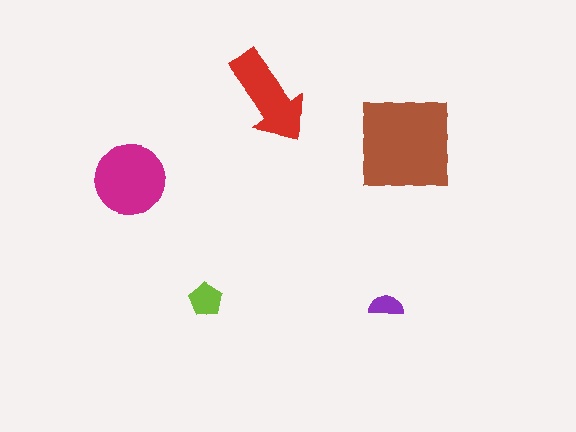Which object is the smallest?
The purple semicircle.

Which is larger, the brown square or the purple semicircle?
The brown square.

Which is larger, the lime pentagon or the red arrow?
The red arrow.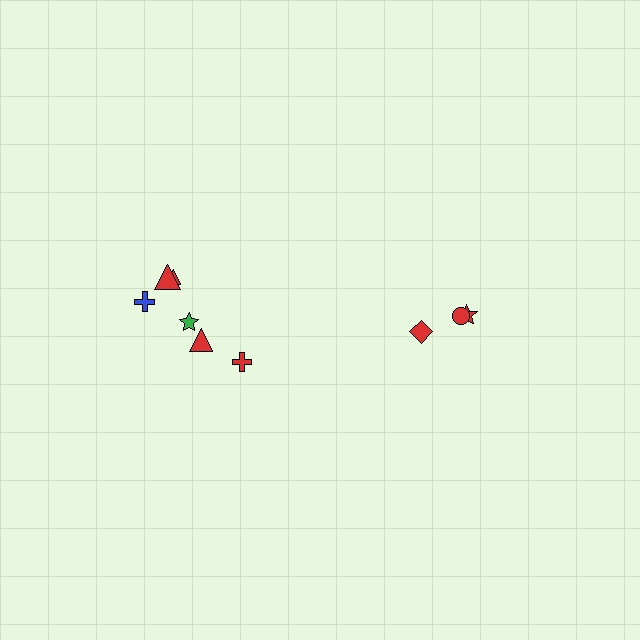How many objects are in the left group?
There are 6 objects.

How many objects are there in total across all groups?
There are 9 objects.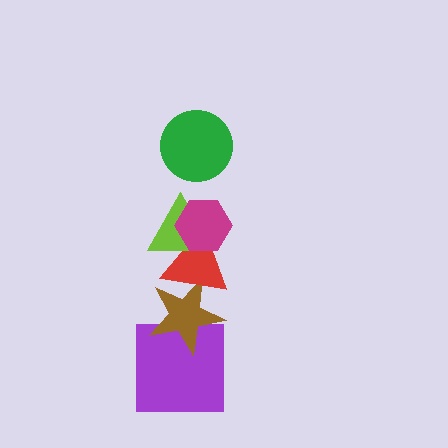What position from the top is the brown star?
The brown star is 5th from the top.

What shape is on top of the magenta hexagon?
The green circle is on top of the magenta hexagon.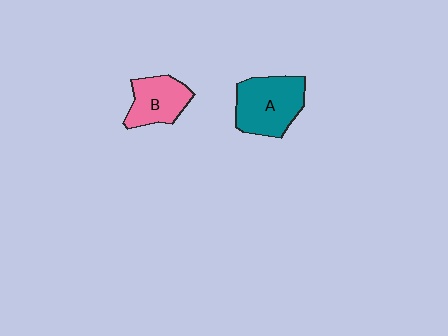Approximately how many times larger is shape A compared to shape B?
Approximately 1.4 times.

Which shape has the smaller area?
Shape B (pink).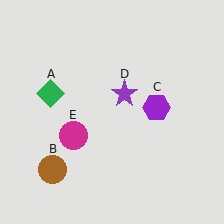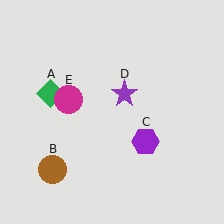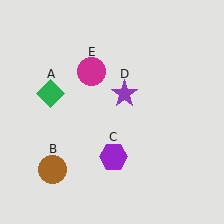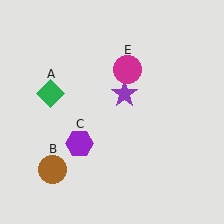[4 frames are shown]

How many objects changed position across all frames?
2 objects changed position: purple hexagon (object C), magenta circle (object E).